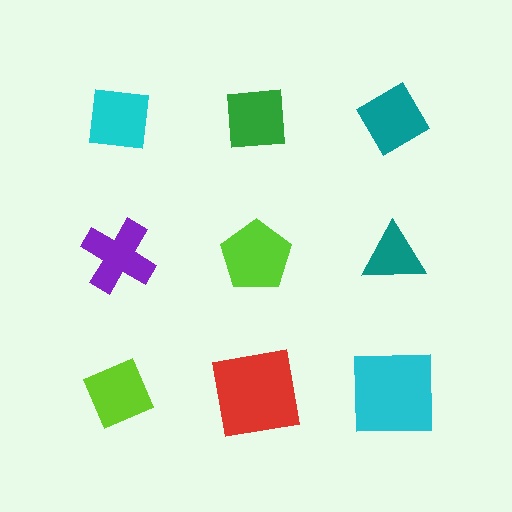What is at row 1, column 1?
A cyan square.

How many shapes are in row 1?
3 shapes.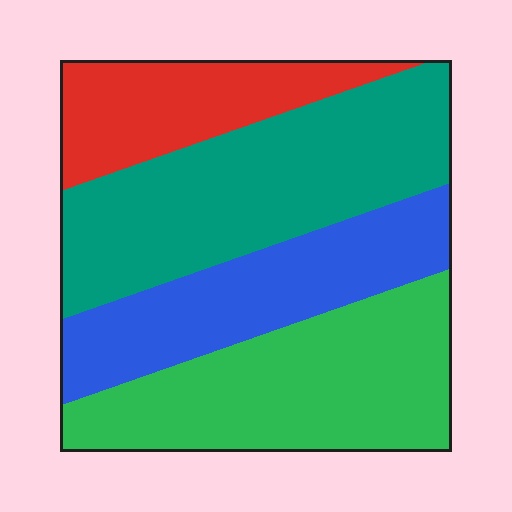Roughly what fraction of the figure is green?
Green covers 29% of the figure.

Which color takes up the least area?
Red, at roughly 15%.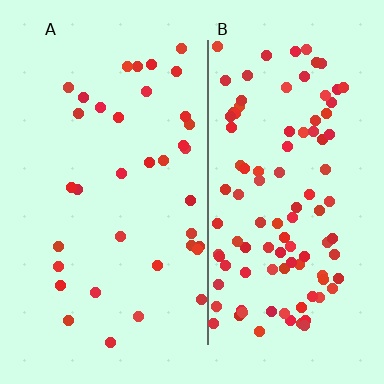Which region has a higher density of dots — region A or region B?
B (the right).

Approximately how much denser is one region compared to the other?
Approximately 2.9× — region B over region A.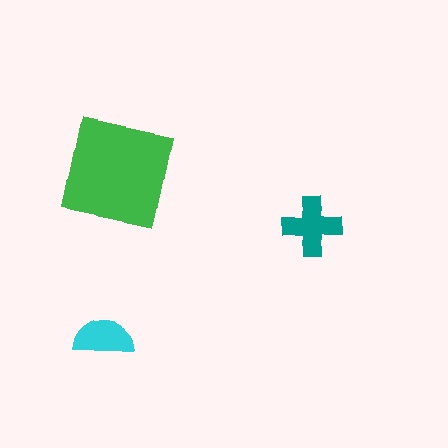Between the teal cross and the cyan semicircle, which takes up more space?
The teal cross.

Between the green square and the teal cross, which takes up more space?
The green square.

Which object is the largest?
The green square.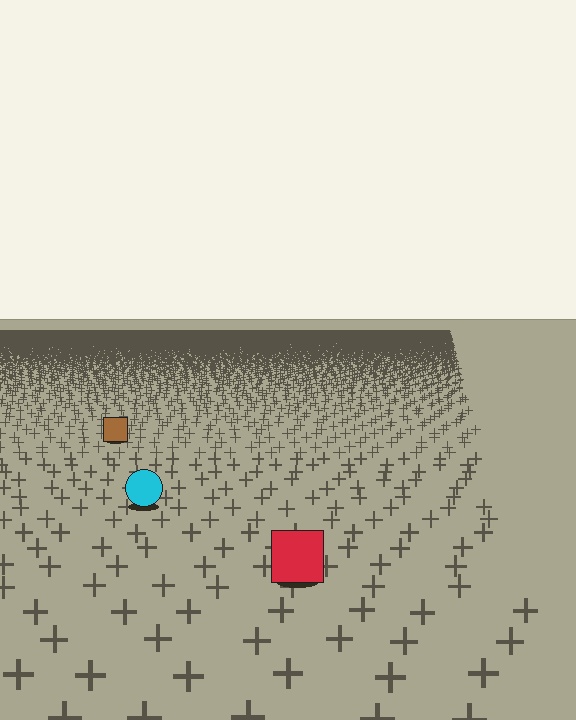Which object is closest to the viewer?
The red square is closest. The texture marks near it are larger and more spread out.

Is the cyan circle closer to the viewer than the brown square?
Yes. The cyan circle is closer — you can tell from the texture gradient: the ground texture is coarser near it.